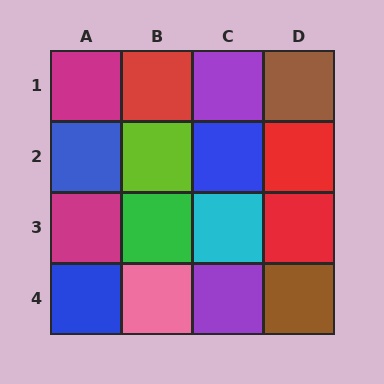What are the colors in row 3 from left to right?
Magenta, green, cyan, red.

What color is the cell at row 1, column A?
Magenta.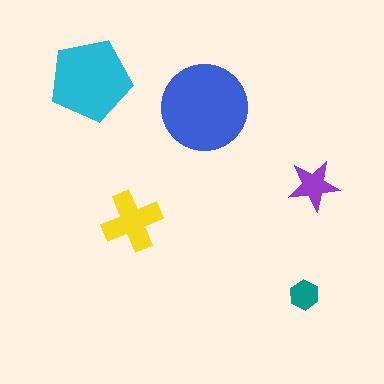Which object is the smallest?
The teal hexagon.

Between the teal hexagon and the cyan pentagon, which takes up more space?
The cyan pentagon.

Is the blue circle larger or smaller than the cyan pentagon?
Larger.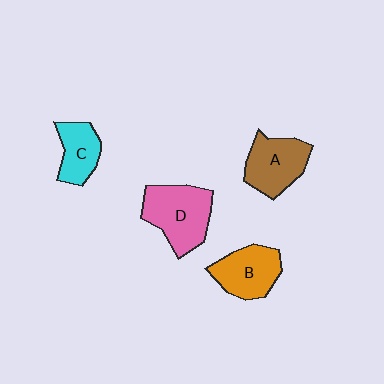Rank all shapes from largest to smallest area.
From largest to smallest: D (pink), A (brown), B (orange), C (cyan).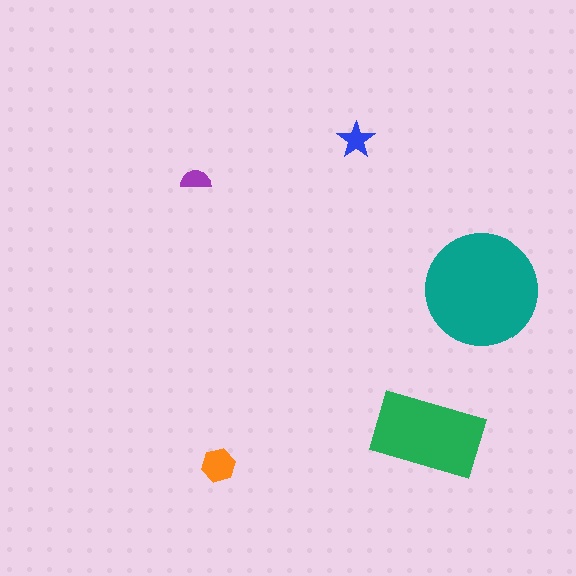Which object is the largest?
The teal circle.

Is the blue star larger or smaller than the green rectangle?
Smaller.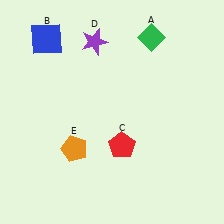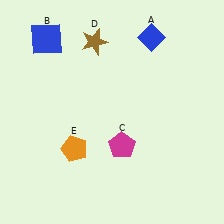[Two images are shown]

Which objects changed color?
A changed from green to blue. C changed from red to magenta. D changed from purple to brown.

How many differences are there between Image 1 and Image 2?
There are 3 differences between the two images.